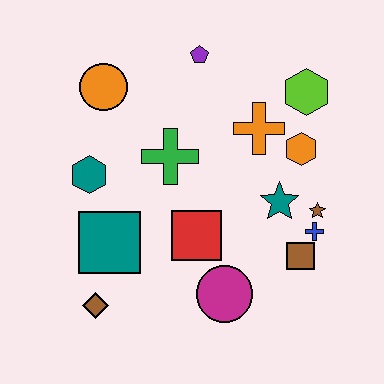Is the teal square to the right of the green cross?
No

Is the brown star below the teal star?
Yes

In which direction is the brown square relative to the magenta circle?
The brown square is to the right of the magenta circle.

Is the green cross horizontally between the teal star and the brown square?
No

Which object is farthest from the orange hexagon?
The brown diamond is farthest from the orange hexagon.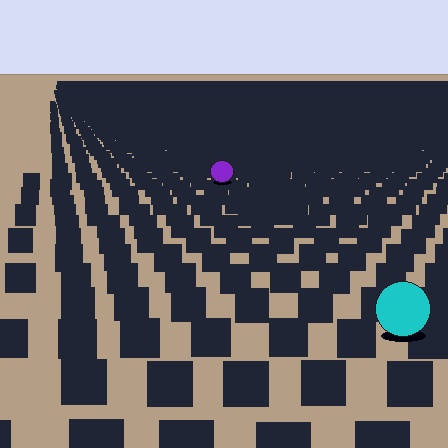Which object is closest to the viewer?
The cyan circle is closest. The texture marks near it are larger and more spread out.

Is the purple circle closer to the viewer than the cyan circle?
No. The cyan circle is closer — you can tell from the texture gradient: the ground texture is coarser near it.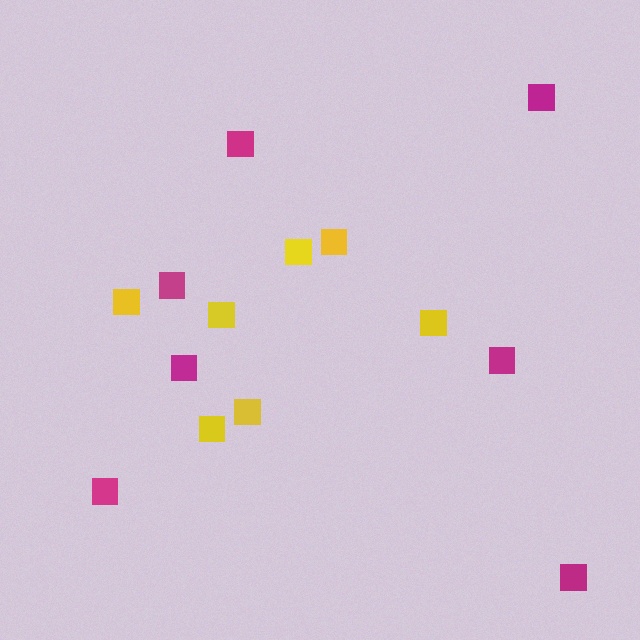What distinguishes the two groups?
There are 2 groups: one group of yellow squares (7) and one group of magenta squares (7).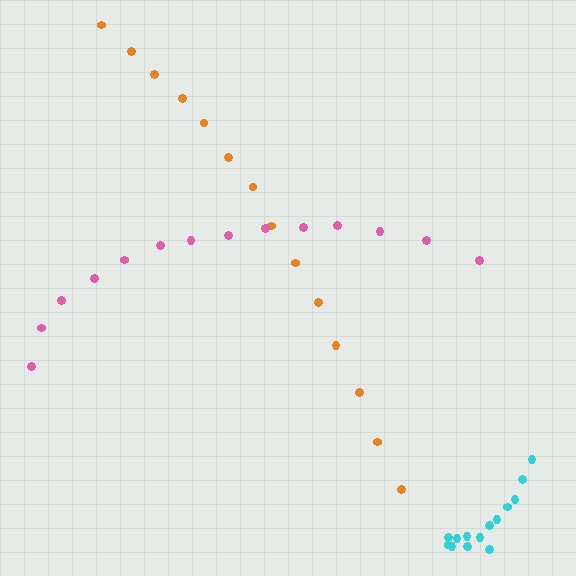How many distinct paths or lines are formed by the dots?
There are 3 distinct paths.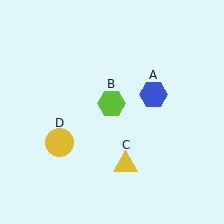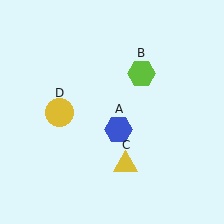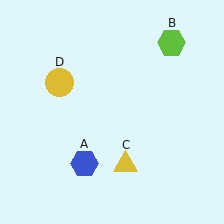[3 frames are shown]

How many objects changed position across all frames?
3 objects changed position: blue hexagon (object A), lime hexagon (object B), yellow circle (object D).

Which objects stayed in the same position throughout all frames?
Yellow triangle (object C) remained stationary.